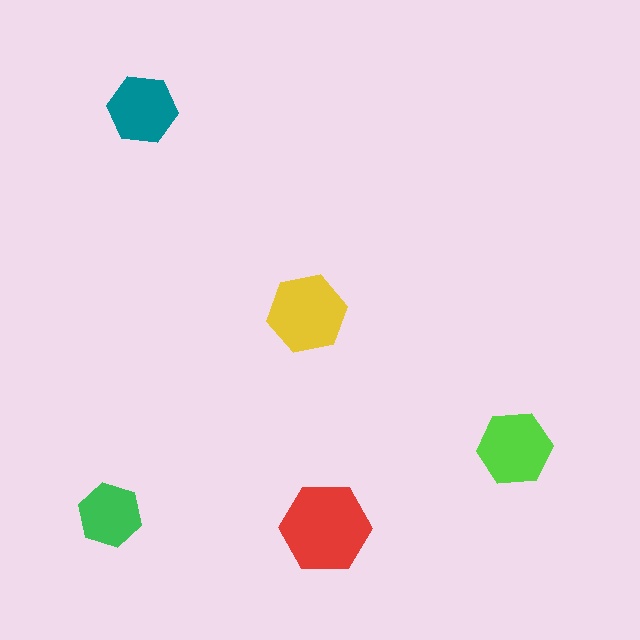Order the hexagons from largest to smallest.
the red one, the yellow one, the lime one, the teal one, the green one.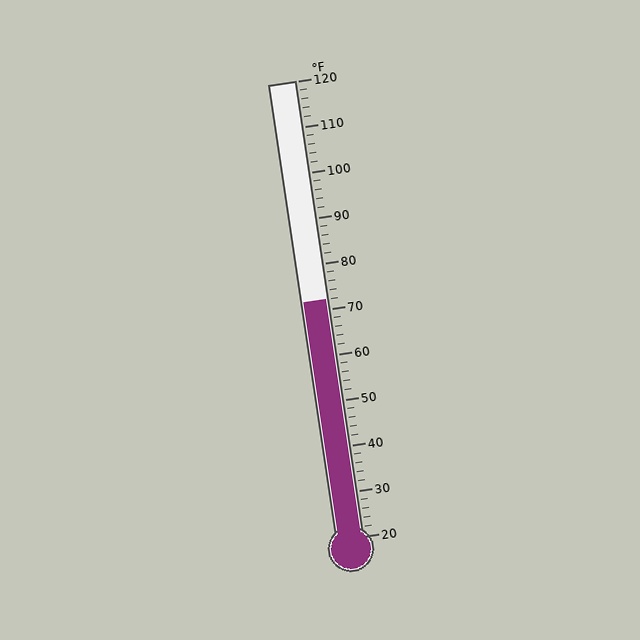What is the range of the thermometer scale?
The thermometer scale ranges from 20°F to 120°F.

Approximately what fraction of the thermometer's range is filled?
The thermometer is filled to approximately 50% of its range.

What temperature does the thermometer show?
The thermometer shows approximately 72°F.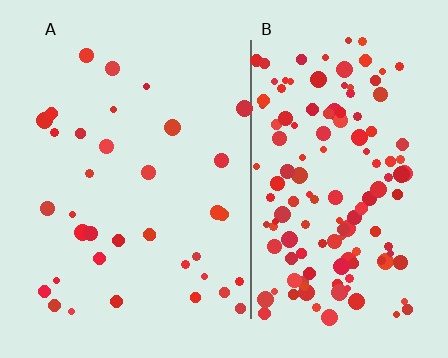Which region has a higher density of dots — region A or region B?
B (the right).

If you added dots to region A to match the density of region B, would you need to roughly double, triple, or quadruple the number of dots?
Approximately quadruple.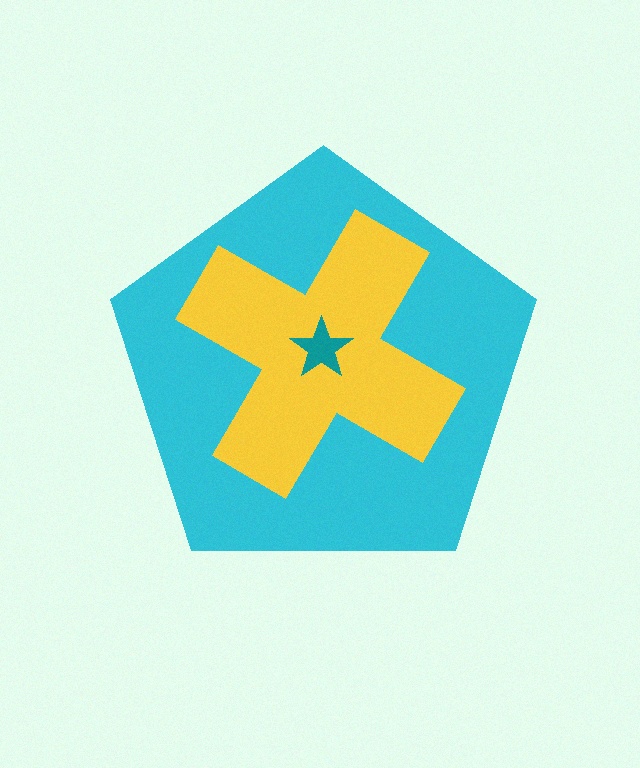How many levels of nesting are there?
3.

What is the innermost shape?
The teal star.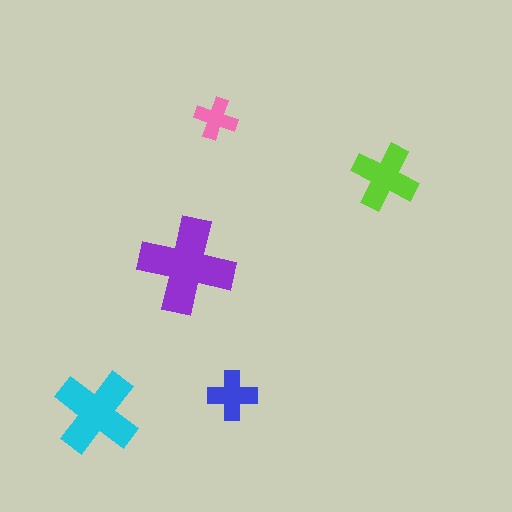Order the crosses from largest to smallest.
the purple one, the cyan one, the lime one, the blue one, the pink one.